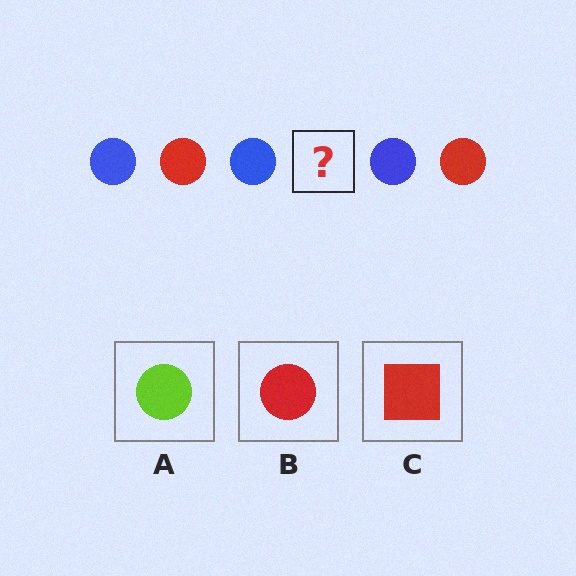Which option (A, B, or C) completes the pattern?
B.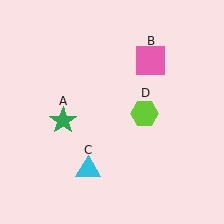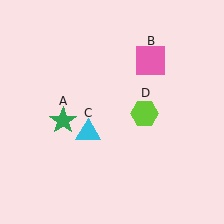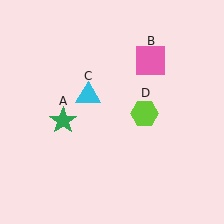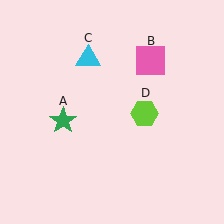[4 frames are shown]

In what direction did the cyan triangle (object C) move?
The cyan triangle (object C) moved up.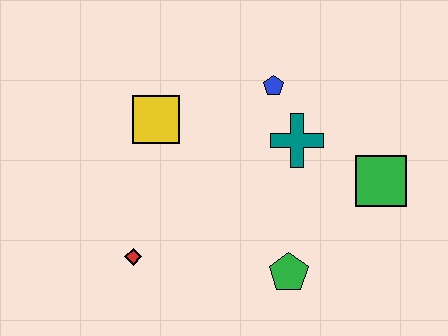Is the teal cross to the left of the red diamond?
No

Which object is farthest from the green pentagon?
The yellow square is farthest from the green pentagon.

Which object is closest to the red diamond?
The yellow square is closest to the red diamond.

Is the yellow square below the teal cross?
No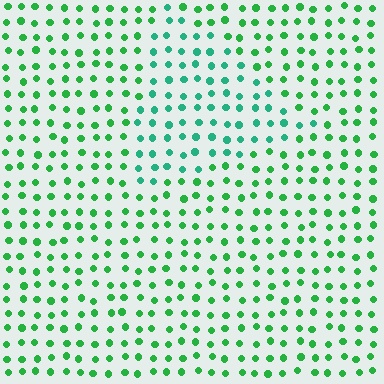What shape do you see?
I see a triangle.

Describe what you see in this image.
The image is filled with small green elements in a uniform arrangement. A triangle-shaped region is visible where the elements are tinted to a slightly different hue, forming a subtle color boundary.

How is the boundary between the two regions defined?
The boundary is defined purely by a slight shift in hue (about 29 degrees). Spacing, size, and orientation are identical on both sides.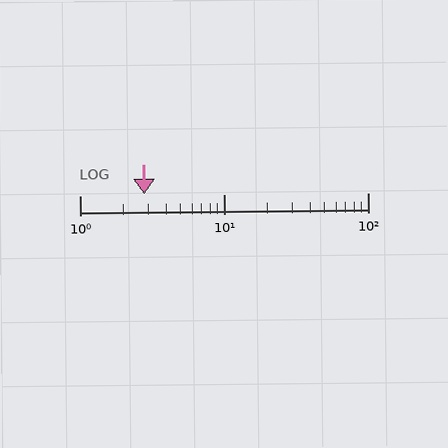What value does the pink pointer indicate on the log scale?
The pointer indicates approximately 2.8.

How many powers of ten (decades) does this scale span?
The scale spans 2 decades, from 1 to 100.